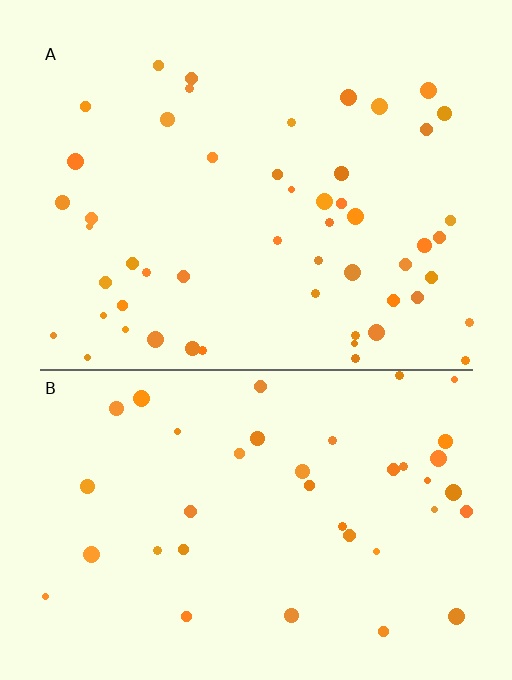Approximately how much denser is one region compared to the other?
Approximately 1.3× — region A over region B.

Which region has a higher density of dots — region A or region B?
A (the top).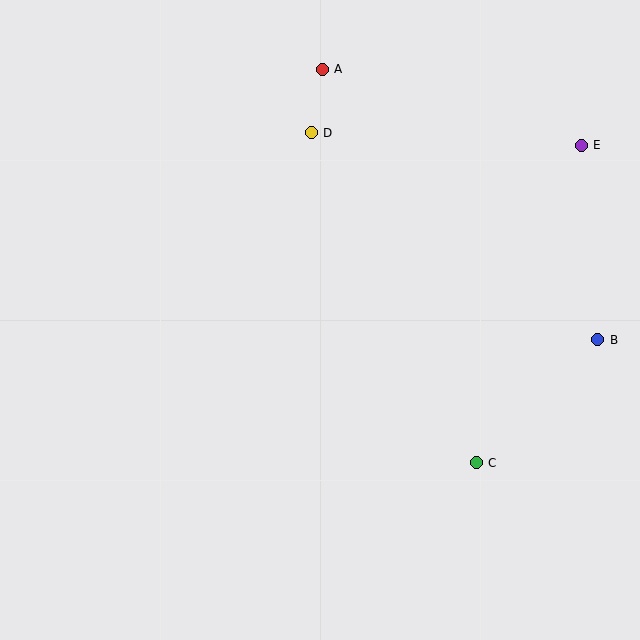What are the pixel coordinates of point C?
Point C is at (476, 463).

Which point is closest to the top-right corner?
Point E is closest to the top-right corner.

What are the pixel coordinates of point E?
Point E is at (581, 145).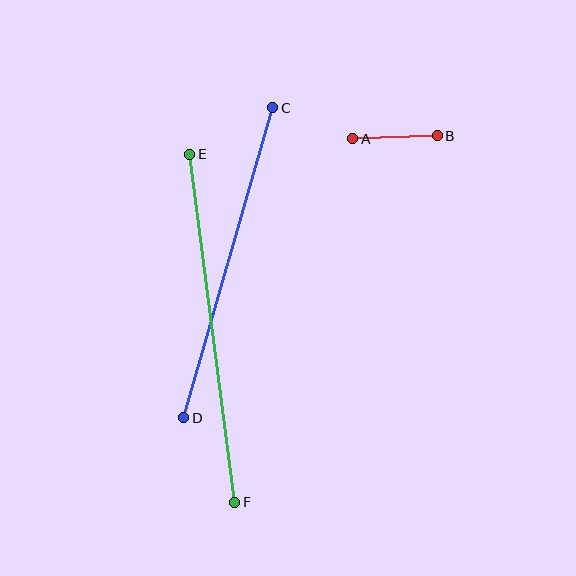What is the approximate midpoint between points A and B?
The midpoint is at approximately (395, 137) pixels.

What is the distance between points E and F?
The distance is approximately 351 pixels.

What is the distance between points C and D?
The distance is approximately 322 pixels.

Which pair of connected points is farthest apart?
Points E and F are farthest apart.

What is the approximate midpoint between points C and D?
The midpoint is at approximately (228, 263) pixels.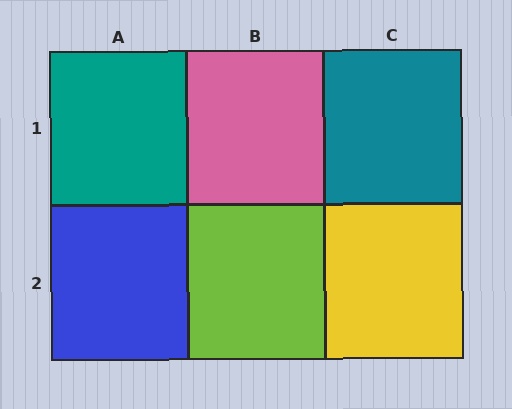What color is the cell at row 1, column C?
Teal.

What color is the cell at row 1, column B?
Pink.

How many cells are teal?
2 cells are teal.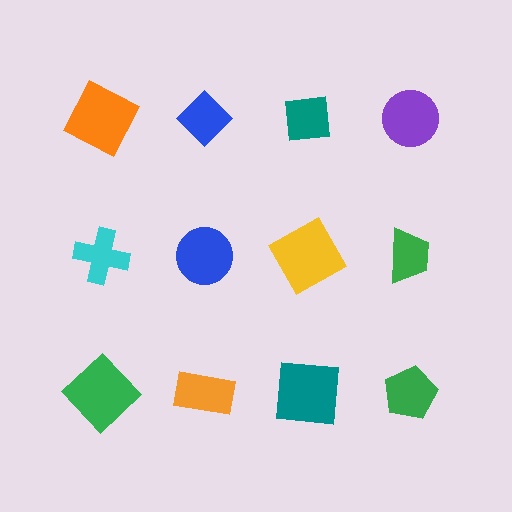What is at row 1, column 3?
A teal square.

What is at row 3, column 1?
A green diamond.